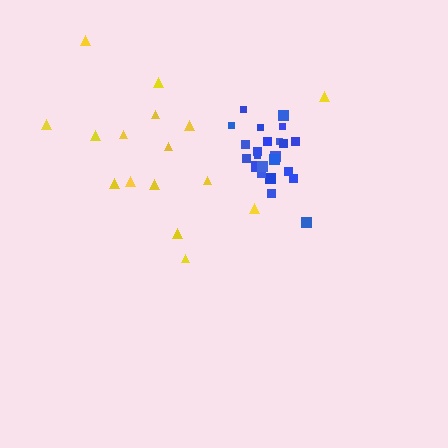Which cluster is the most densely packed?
Blue.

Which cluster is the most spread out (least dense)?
Yellow.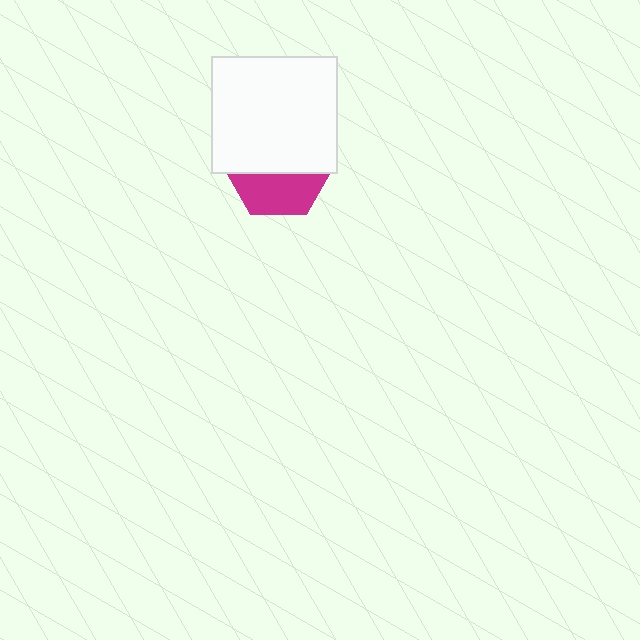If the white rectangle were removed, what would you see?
You would see the complete magenta hexagon.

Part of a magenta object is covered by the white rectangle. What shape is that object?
It is a hexagon.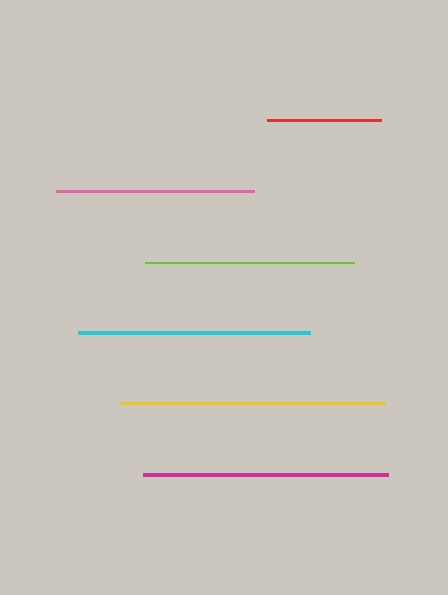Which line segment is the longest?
The yellow line is the longest at approximately 266 pixels.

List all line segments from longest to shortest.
From longest to shortest: yellow, magenta, cyan, lime, pink, red.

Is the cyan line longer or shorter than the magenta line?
The magenta line is longer than the cyan line.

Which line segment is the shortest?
The red line is the shortest at approximately 114 pixels.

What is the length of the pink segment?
The pink segment is approximately 198 pixels long.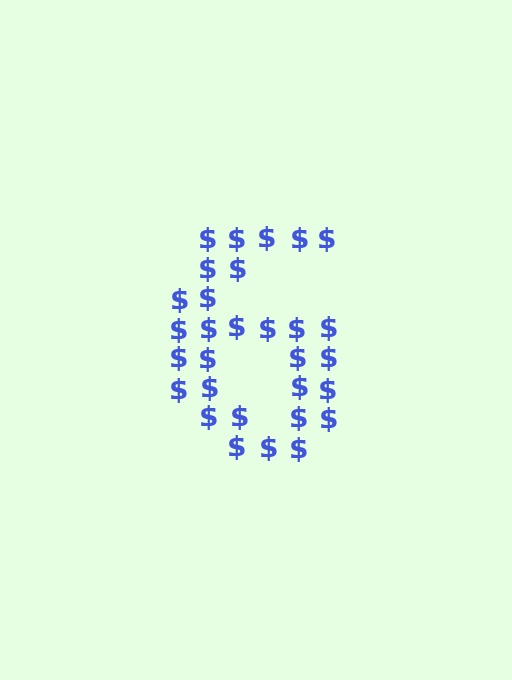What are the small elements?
The small elements are dollar signs.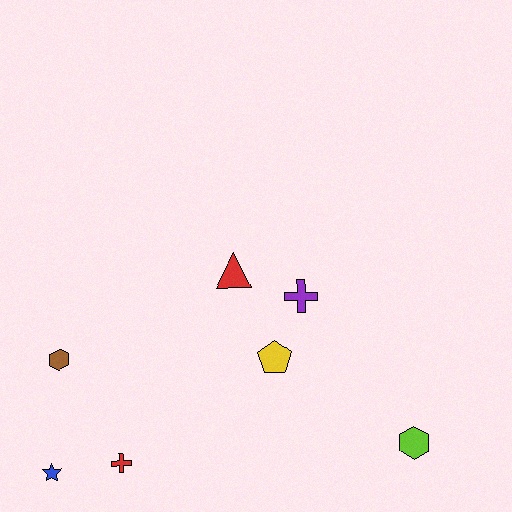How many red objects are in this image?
There are 2 red objects.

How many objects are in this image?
There are 7 objects.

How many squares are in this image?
There are no squares.